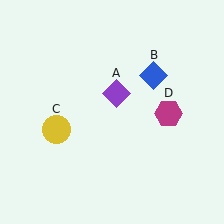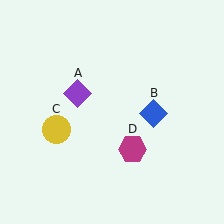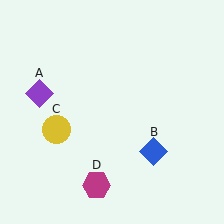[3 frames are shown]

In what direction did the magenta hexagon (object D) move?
The magenta hexagon (object D) moved down and to the left.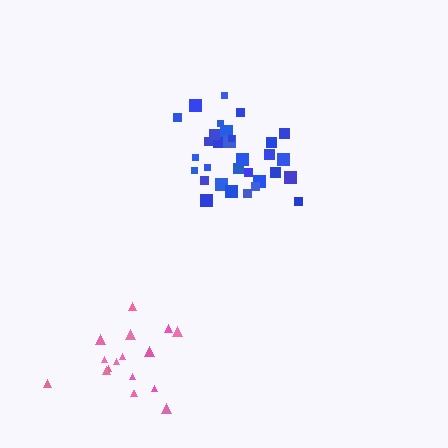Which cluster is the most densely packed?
Blue.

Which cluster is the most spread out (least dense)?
Pink.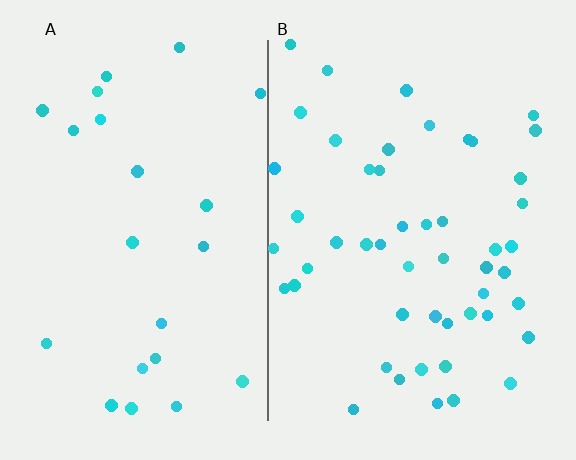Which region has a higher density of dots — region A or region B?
B (the right).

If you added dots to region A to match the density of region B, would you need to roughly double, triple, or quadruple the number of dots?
Approximately double.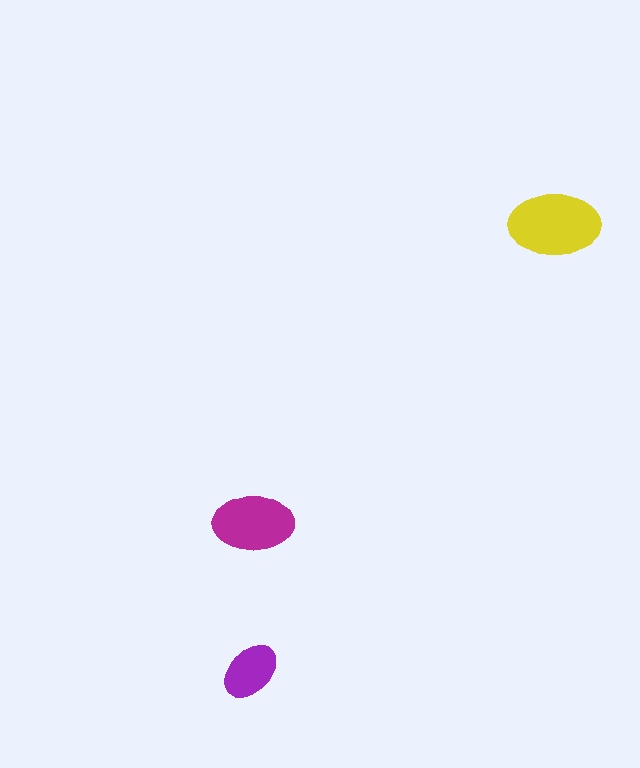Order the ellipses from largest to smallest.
the yellow one, the magenta one, the purple one.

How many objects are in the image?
There are 3 objects in the image.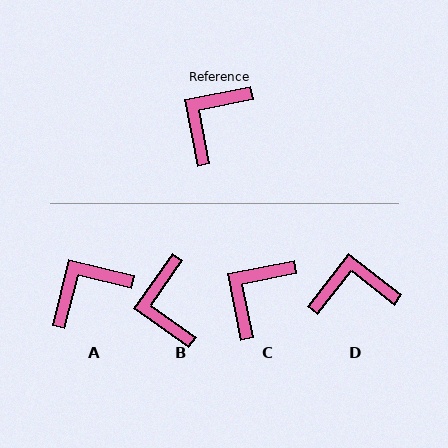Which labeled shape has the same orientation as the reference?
C.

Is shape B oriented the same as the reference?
No, it is off by about 44 degrees.